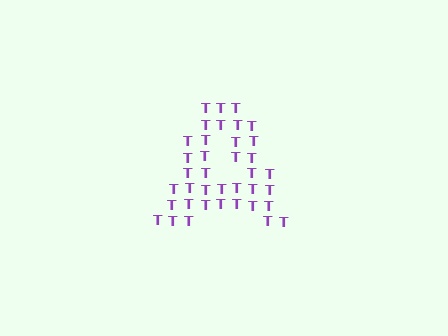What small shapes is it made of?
It is made of small letter T's.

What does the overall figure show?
The overall figure shows the letter A.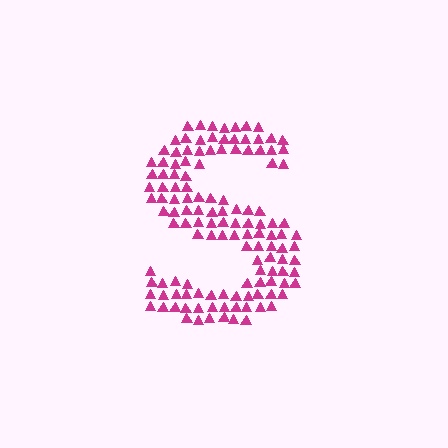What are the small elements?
The small elements are triangles.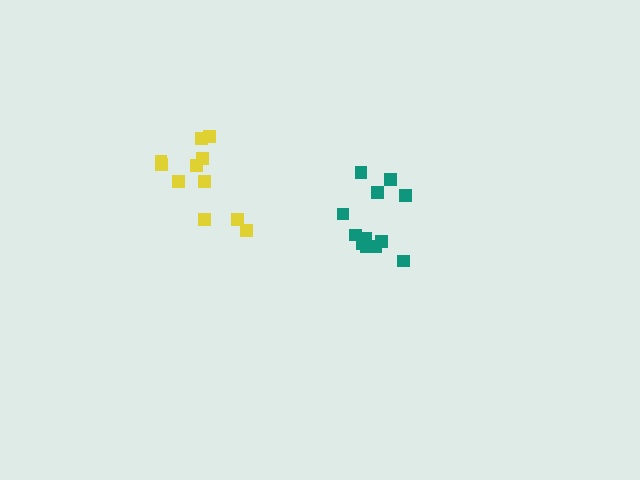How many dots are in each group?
Group 1: 11 dots, Group 2: 12 dots (23 total).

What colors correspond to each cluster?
The clusters are colored: yellow, teal.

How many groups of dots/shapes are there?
There are 2 groups.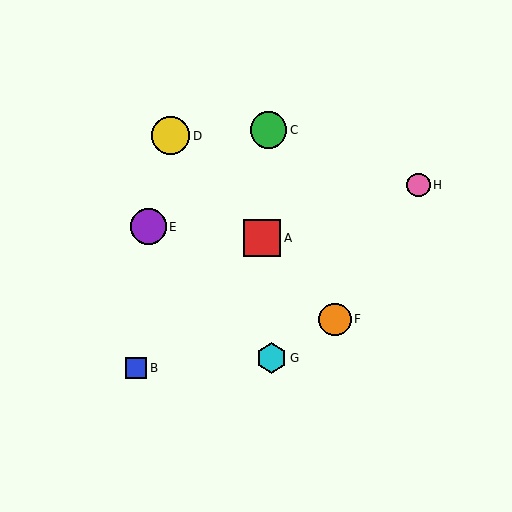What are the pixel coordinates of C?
Object C is at (269, 130).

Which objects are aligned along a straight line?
Objects A, D, F are aligned along a straight line.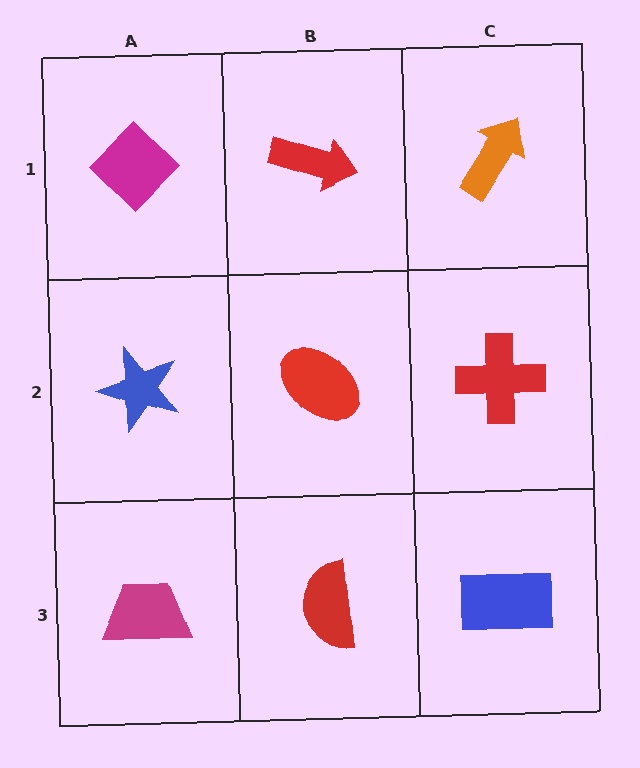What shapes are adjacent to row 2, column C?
An orange arrow (row 1, column C), a blue rectangle (row 3, column C), a red ellipse (row 2, column B).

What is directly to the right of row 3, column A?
A red semicircle.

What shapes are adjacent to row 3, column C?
A red cross (row 2, column C), a red semicircle (row 3, column B).